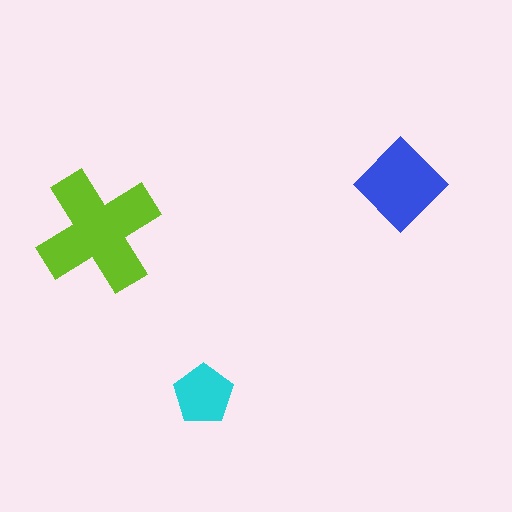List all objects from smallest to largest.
The cyan pentagon, the blue diamond, the lime cross.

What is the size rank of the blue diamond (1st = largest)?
2nd.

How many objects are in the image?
There are 3 objects in the image.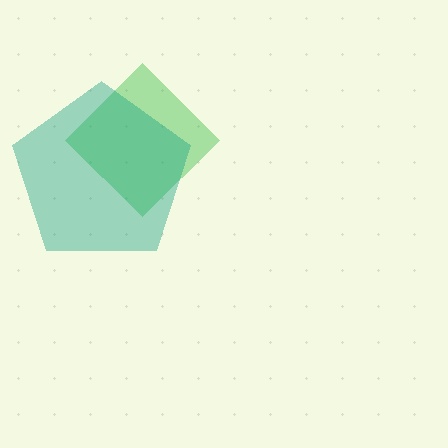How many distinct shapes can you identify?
There are 2 distinct shapes: a green diamond, a teal pentagon.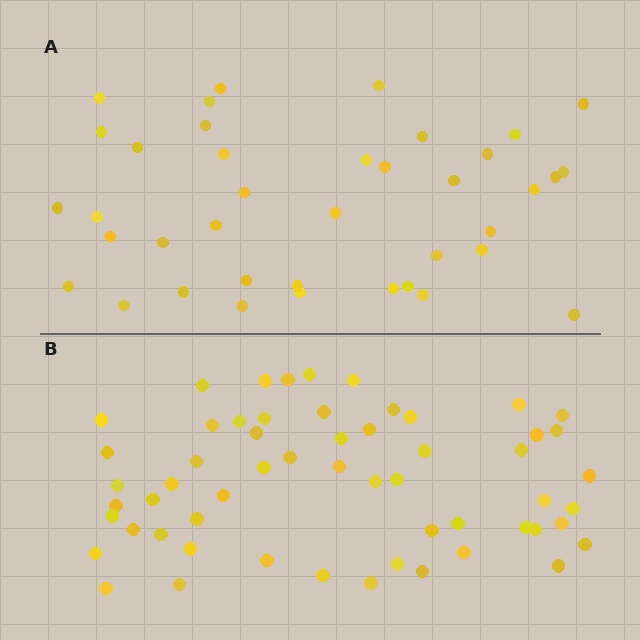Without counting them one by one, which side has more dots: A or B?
Region B (the bottom region) has more dots.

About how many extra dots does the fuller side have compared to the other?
Region B has approximately 20 more dots than region A.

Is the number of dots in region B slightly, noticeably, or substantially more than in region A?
Region B has substantially more. The ratio is roughly 1.5 to 1.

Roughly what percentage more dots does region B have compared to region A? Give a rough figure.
About 45% more.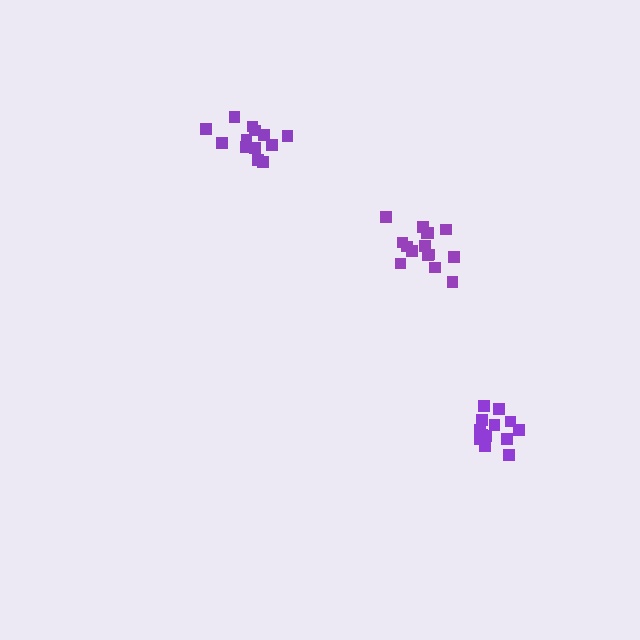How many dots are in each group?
Group 1: 15 dots, Group 2: 14 dots, Group 3: 13 dots (42 total).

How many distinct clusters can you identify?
There are 3 distinct clusters.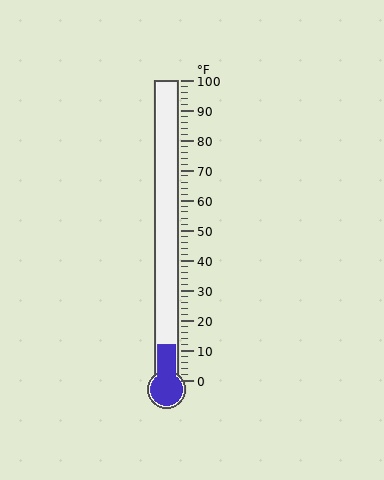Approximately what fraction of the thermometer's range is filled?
The thermometer is filled to approximately 10% of its range.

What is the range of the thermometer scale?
The thermometer scale ranges from 0°F to 100°F.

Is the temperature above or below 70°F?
The temperature is below 70°F.